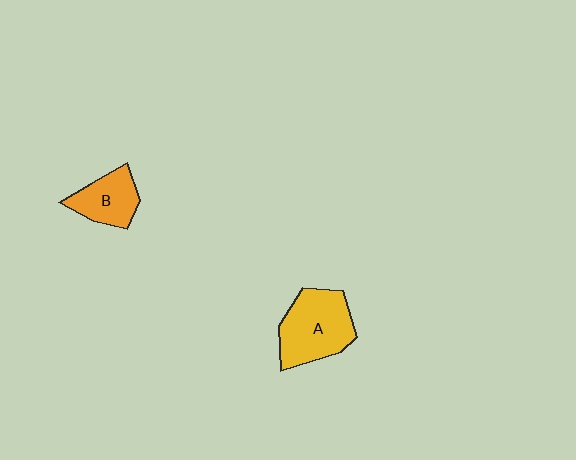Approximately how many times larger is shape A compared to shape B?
Approximately 1.6 times.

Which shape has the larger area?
Shape A (yellow).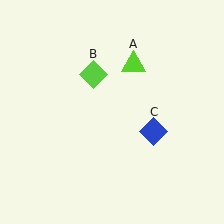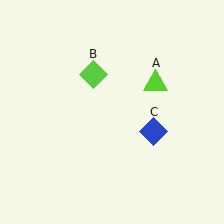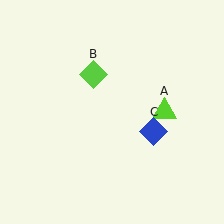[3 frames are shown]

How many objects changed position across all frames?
1 object changed position: lime triangle (object A).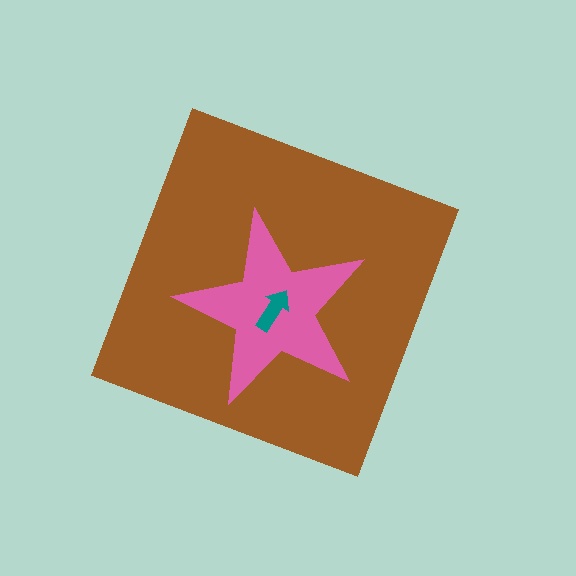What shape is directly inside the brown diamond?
The pink star.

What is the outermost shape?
The brown diamond.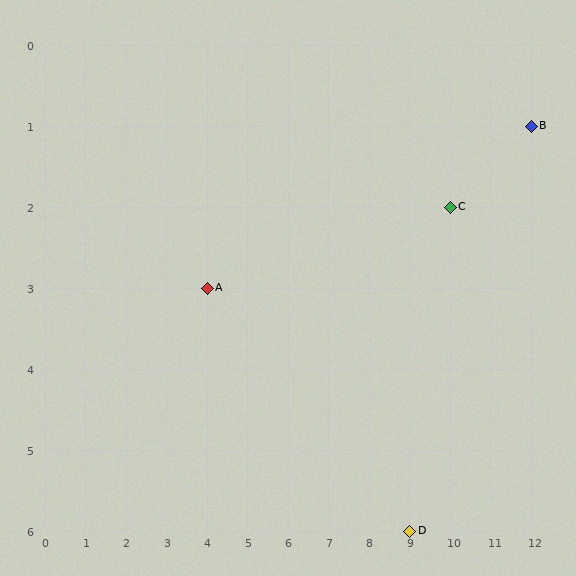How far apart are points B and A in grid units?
Points B and A are 8 columns and 2 rows apart (about 8.2 grid units diagonally).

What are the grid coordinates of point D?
Point D is at grid coordinates (9, 6).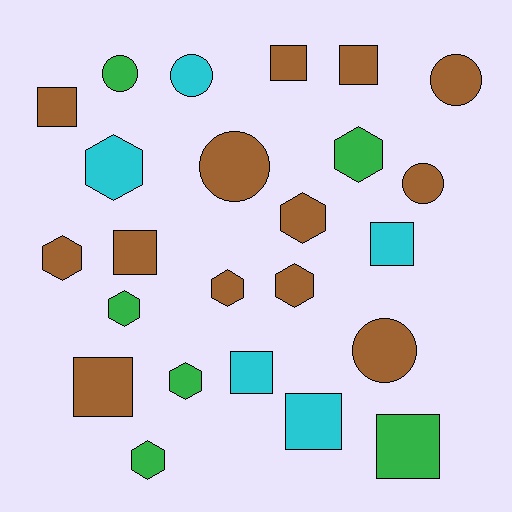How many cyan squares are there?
There are 3 cyan squares.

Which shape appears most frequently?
Square, with 9 objects.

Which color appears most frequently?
Brown, with 13 objects.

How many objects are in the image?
There are 24 objects.